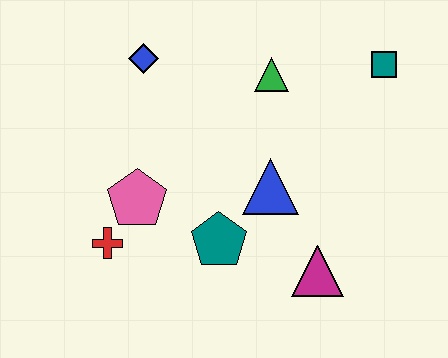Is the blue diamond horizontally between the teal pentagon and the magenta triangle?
No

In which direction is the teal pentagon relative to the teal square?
The teal pentagon is below the teal square.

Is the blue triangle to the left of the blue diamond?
No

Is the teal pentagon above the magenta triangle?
Yes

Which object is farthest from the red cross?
The teal square is farthest from the red cross.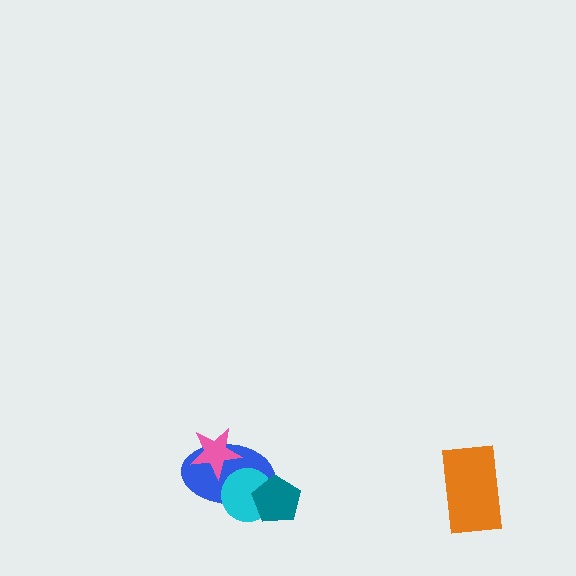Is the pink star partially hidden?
No, no other shape covers it.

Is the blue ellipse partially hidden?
Yes, it is partially covered by another shape.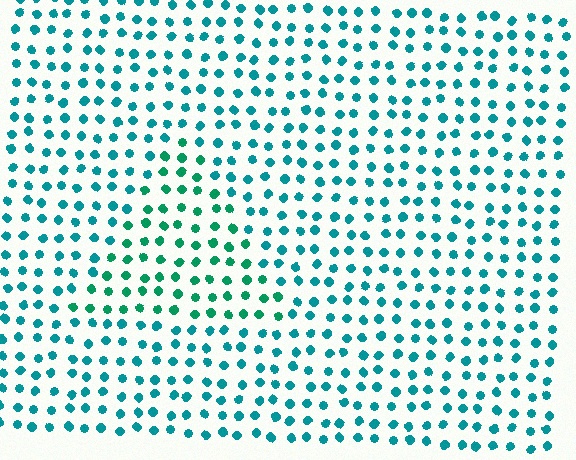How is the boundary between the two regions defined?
The boundary is defined purely by a slight shift in hue (about 26 degrees). Spacing, size, and orientation are identical on both sides.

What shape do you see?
I see a triangle.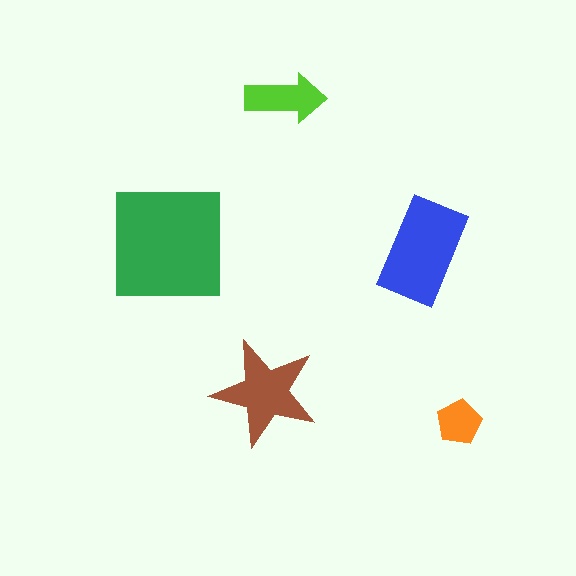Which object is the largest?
The green square.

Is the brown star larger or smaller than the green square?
Smaller.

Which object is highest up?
The lime arrow is topmost.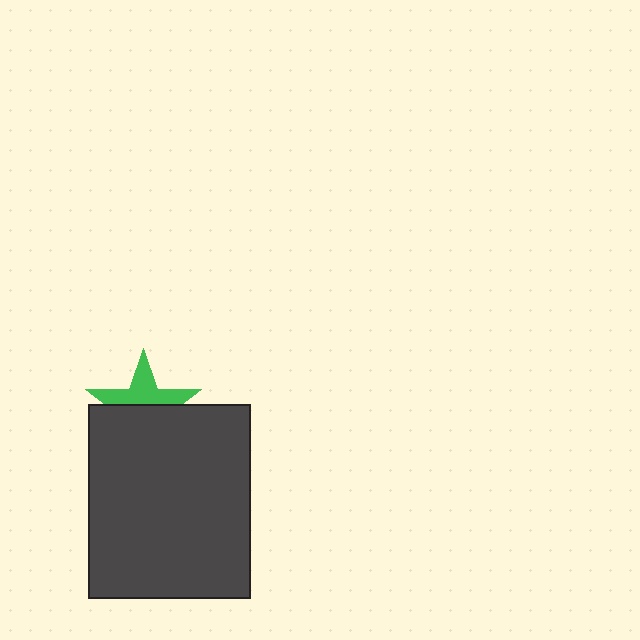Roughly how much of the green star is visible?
About half of it is visible (roughly 45%).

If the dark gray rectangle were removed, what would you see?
You would see the complete green star.